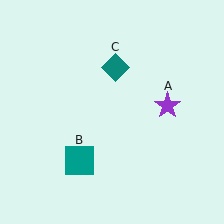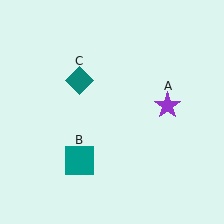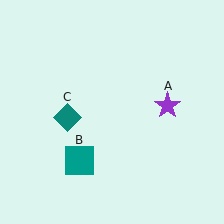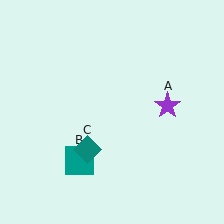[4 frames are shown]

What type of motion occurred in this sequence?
The teal diamond (object C) rotated counterclockwise around the center of the scene.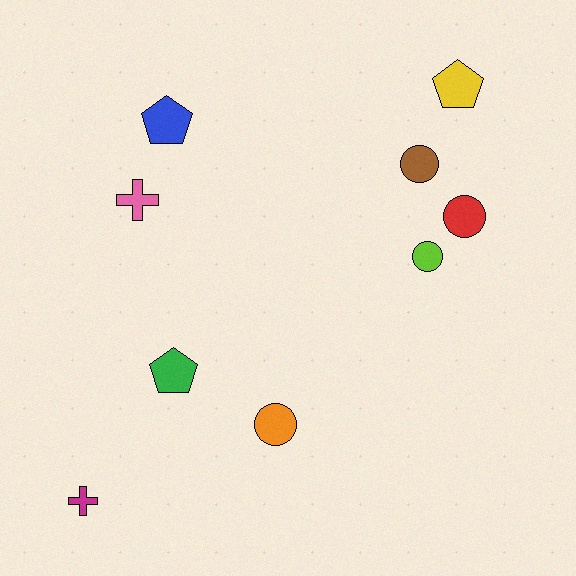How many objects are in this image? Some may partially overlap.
There are 9 objects.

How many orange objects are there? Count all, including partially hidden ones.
There is 1 orange object.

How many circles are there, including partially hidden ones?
There are 4 circles.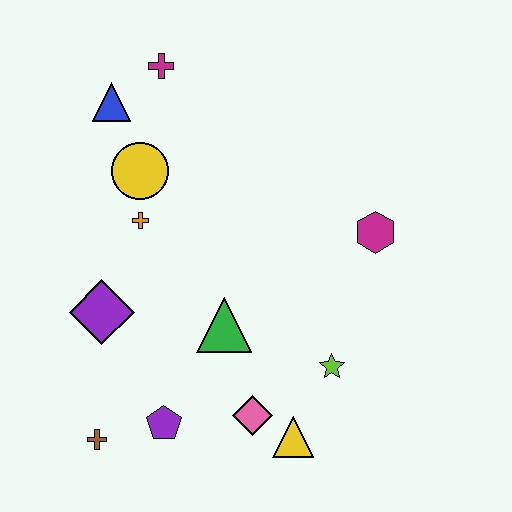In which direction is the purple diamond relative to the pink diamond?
The purple diamond is to the left of the pink diamond.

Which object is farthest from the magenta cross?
The yellow triangle is farthest from the magenta cross.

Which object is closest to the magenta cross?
The blue triangle is closest to the magenta cross.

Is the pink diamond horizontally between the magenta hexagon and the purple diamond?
Yes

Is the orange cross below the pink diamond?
No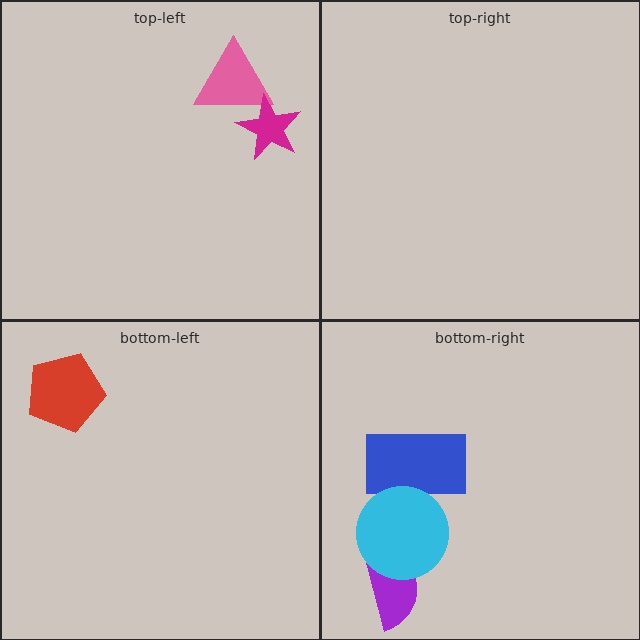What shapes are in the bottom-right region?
The blue rectangle, the purple semicircle, the cyan circle.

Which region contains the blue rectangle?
The bottom-right region.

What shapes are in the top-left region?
The pink triangle, the magenta star.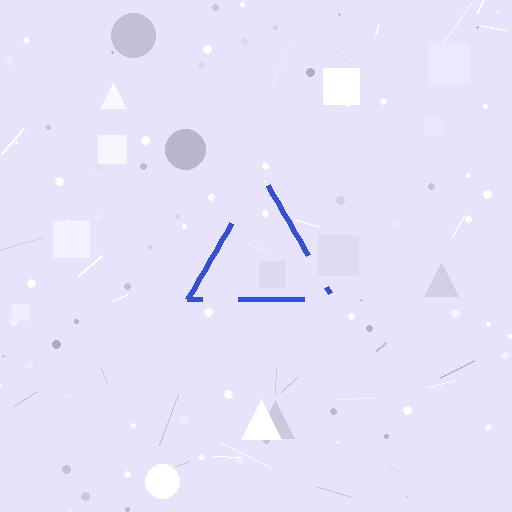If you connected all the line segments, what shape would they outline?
They would outline a triangle.